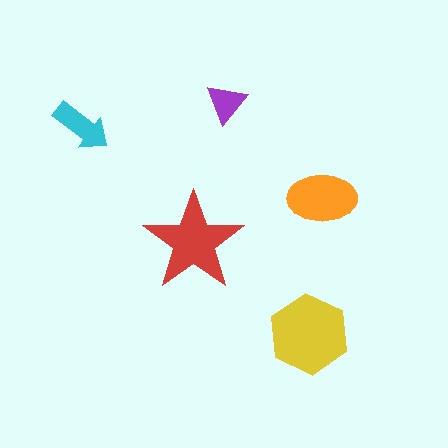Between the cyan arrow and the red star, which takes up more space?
The red star.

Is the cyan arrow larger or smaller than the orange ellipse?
Smaller.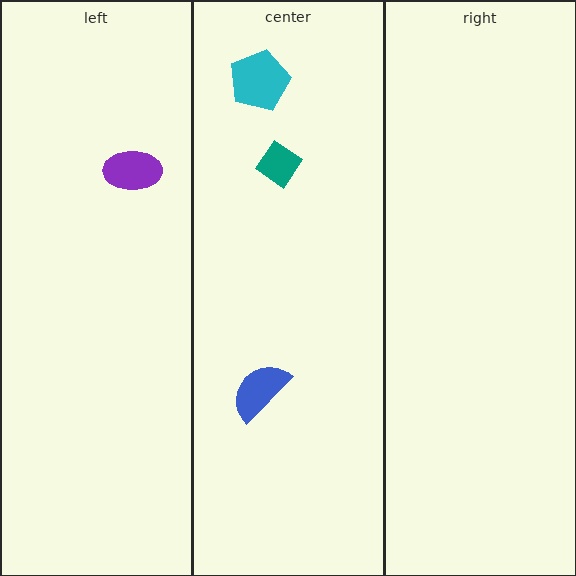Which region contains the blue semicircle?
The center region.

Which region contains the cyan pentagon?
The center region.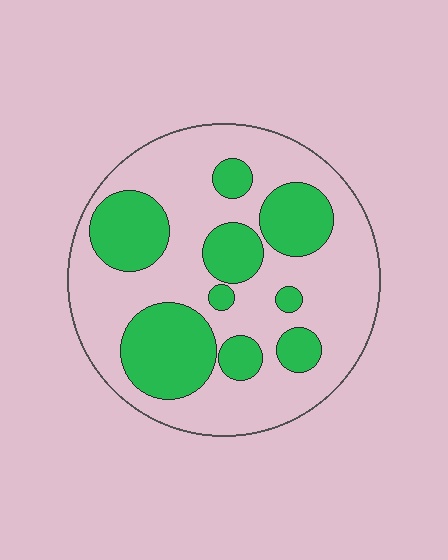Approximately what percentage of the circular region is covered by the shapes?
Approximately 35%.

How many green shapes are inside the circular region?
9.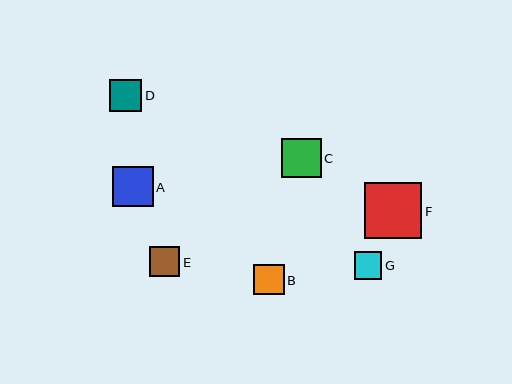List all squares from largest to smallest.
From largest to smallest: F, A, C, D, B, E, G.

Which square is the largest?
Square F is the largest with a size of approximately 57 pixels.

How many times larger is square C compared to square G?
Square C is approximately 1.4 times the size of square G.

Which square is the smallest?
Square G is the smallest with a size of approximately 28 pixels.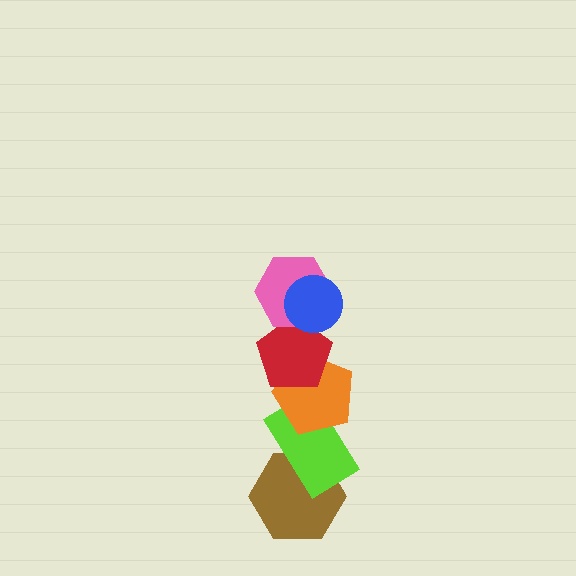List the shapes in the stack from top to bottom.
From top to bottom: the blue circle, the pink hexagon, the red pentagon, the orange pentagon, the lime rectangle, the brown hexagon.